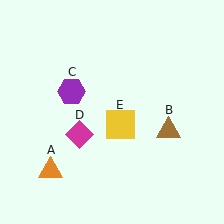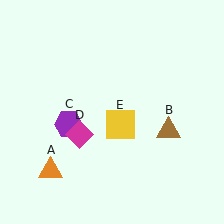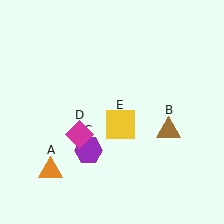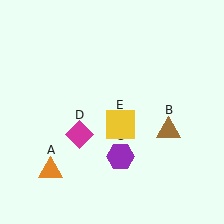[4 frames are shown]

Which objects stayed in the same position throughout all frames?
Orange triangle (object A) and brown triangle (object B) and magenta diamond (object D) and yellow square (object E) remained stationary.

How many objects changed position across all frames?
1 object changed position: purple hexagon (object C).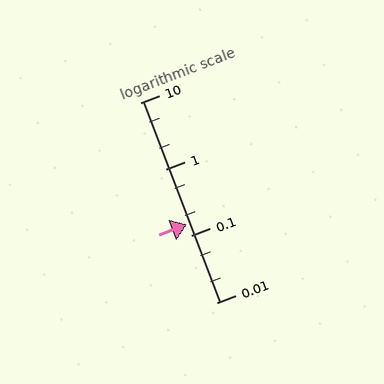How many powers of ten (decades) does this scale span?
The scale spans 3 decades, from 0.01 to 10.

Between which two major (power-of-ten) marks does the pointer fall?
The pointer is between 0.1 and 1.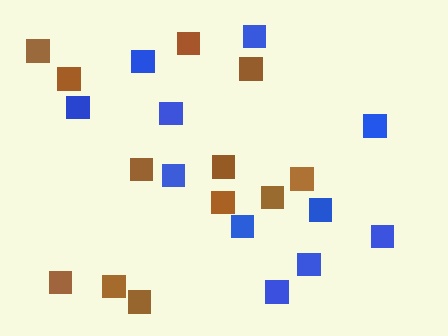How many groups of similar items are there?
There are 2 groups: one group of blue squares (11) and one group of brown squares (12).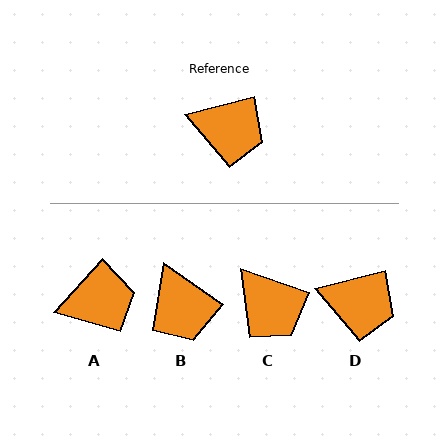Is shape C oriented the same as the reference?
No, it is off by about 33 degrees.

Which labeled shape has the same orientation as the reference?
D.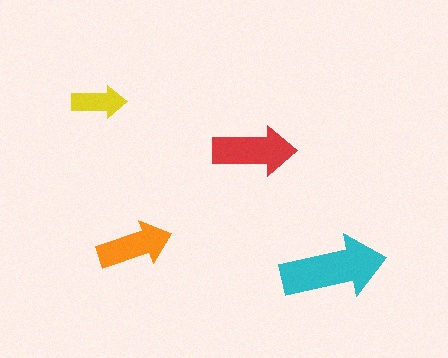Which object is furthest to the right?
The cyan arrow is rightmost.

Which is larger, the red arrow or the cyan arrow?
The cyan one.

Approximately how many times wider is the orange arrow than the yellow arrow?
About 1.5 times wider.